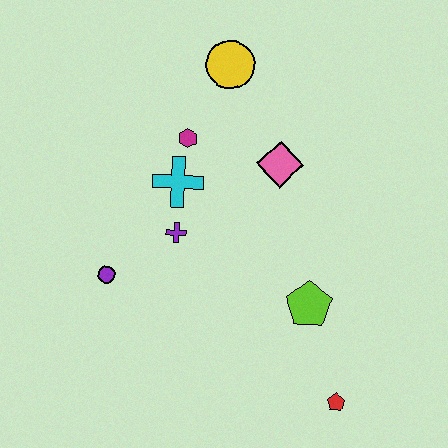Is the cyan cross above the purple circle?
Yes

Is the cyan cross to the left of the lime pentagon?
Yes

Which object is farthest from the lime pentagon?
The yellow circle is farthest from the lime pentagon.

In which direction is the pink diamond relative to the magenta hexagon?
The pink diamond is to the right of the magenta hexagon.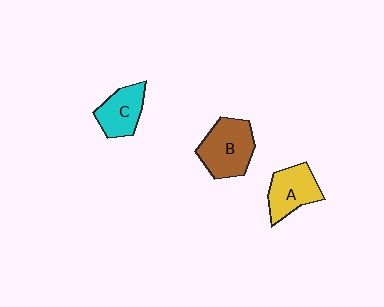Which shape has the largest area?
Shape B (brown).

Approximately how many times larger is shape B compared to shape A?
Approximately 1.3 times.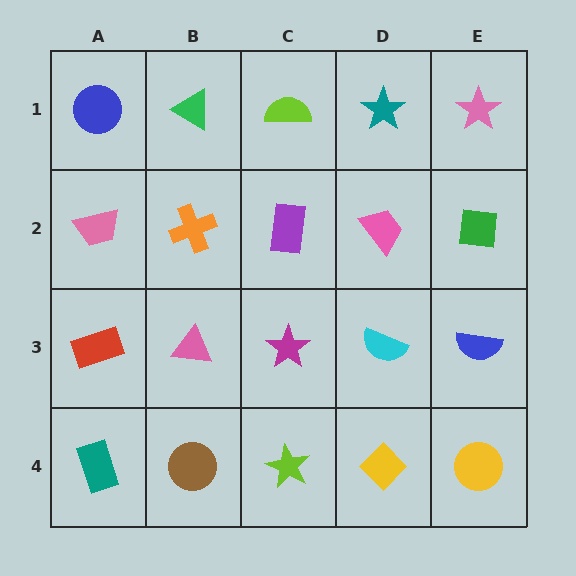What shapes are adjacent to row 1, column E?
A green square (row 2, column E), a teal star (row 1, column D).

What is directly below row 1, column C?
A purple rectangle.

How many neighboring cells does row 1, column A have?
2.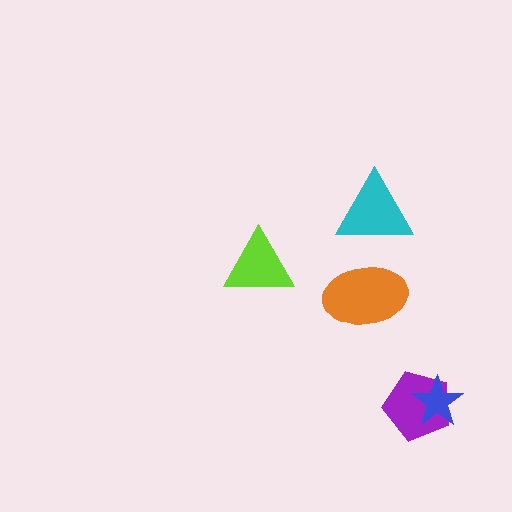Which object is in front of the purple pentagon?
The blue star is in front of the purple pentagon.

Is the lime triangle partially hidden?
No, no other shape covers it.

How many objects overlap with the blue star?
1 object overlaps with the blue star.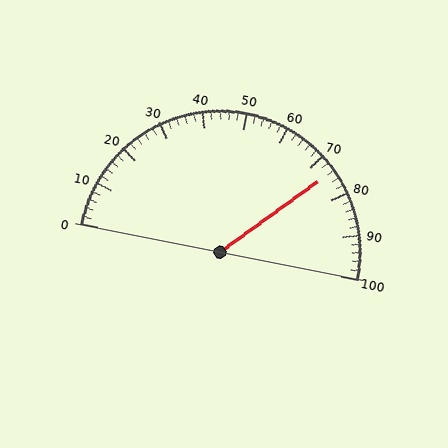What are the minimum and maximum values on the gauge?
The gauge ranges from 0 to 100.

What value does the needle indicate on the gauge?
The needle indicates approximately 74.